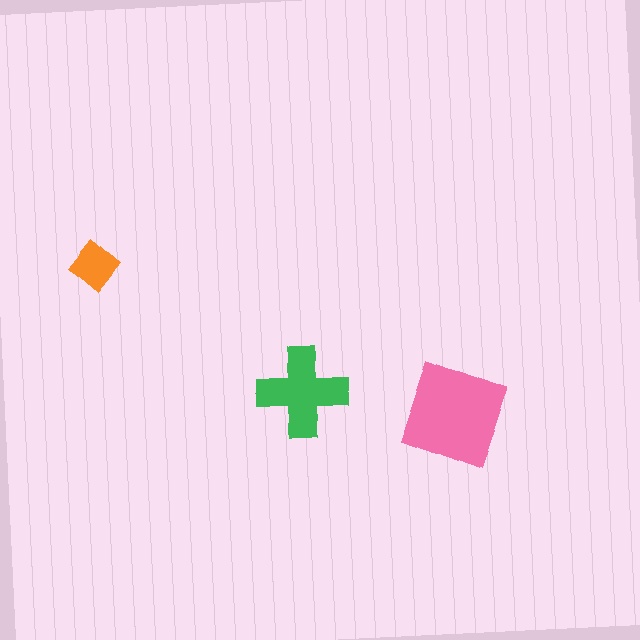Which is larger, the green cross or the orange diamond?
The green cross.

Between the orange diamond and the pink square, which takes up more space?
The pink square.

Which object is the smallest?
The orange diamond.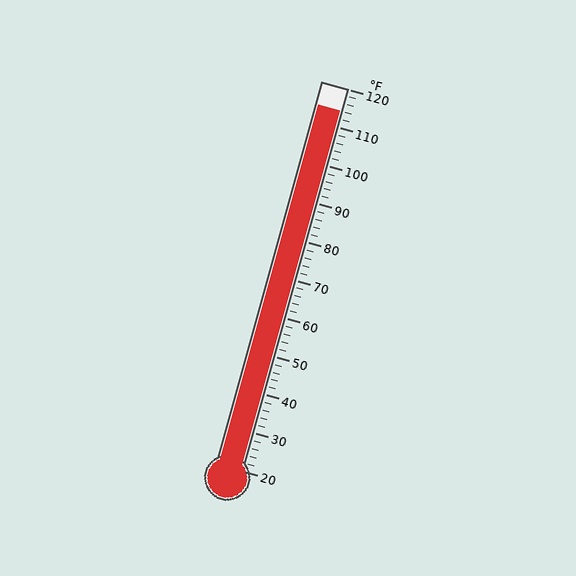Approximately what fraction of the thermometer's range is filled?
The thermometer is filled to approximately 95% of its range.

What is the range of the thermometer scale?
The thermometer scale ranges from 20°F to 120°F.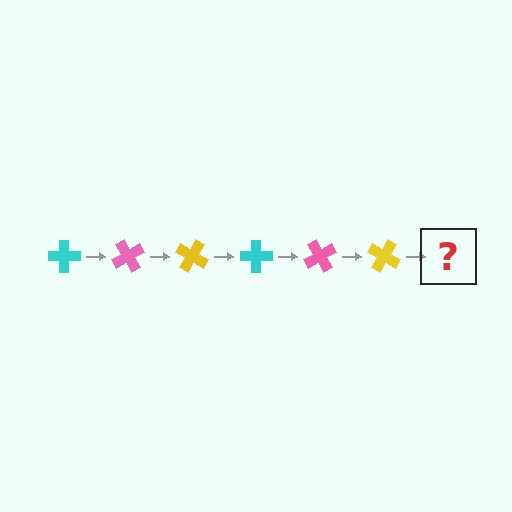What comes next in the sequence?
The next element should be a cyan cross, rotated 360 degrees from the start.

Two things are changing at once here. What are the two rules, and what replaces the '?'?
The two rules are that it rotates 60 degrees each step and the color cycles through cyan, pink, and yellow. The '?' should be a cyan cross, rotated 360 degrees from the start.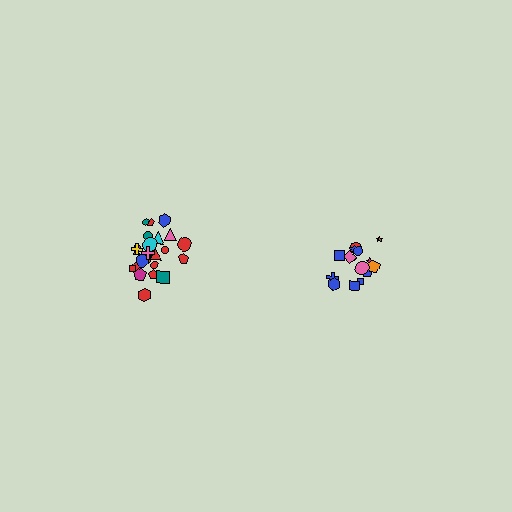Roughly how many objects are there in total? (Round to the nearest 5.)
Roughly 40 objects in total.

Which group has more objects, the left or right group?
The left group.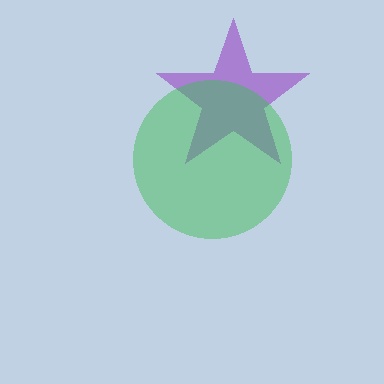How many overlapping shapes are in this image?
There are 2 overlapping shapes in the image.